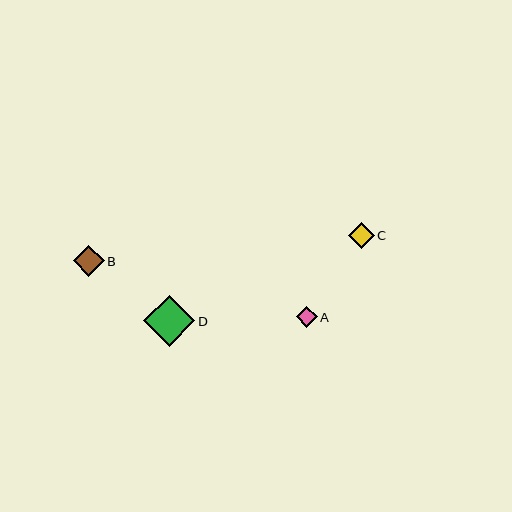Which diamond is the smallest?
Diamond A is the smallest with a size of approximately 20 pixels.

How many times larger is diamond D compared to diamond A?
Diamond D is approximately 2.5 times the size of diamond A.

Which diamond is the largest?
Diamond D is the largest with a size of approximately 52 pixels.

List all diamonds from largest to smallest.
From largest to smallest: D, B, C, A.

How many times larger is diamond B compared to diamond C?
Diamond B is approximately 1.2 times the size of diamond C.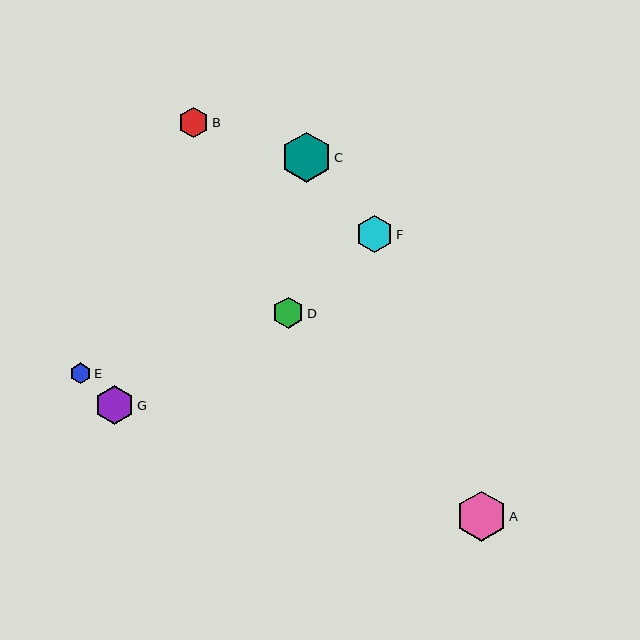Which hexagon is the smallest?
Hexagon E is the smallest with a size of approximately 21 pixels.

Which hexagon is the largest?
Hexagon C is the largest with a size of approximately 50 pixels.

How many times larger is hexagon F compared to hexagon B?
Hexagon F is approximately 1.2 times the size of hexagon B.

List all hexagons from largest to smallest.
From largest to smallest: C, A, G, F, D, B, E.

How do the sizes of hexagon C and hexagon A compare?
Hexagon C and hexagon A are approximately the same size.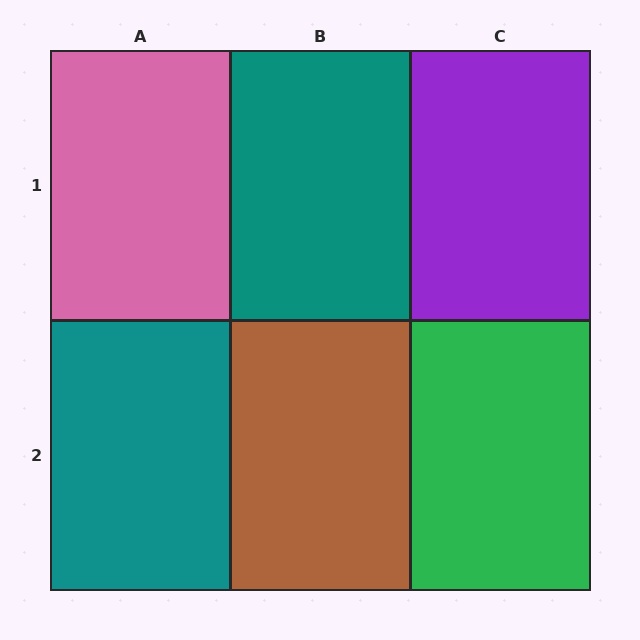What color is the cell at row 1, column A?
Pink.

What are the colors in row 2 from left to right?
Teal, brown, green.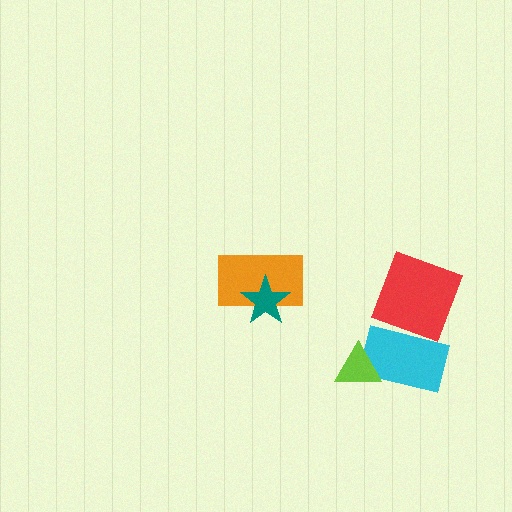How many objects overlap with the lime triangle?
1 object overlaps with the lime triangle.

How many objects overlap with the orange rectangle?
1 object overlaps with the orange rectangle.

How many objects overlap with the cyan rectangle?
2 objects overlap with the cyan rectangle.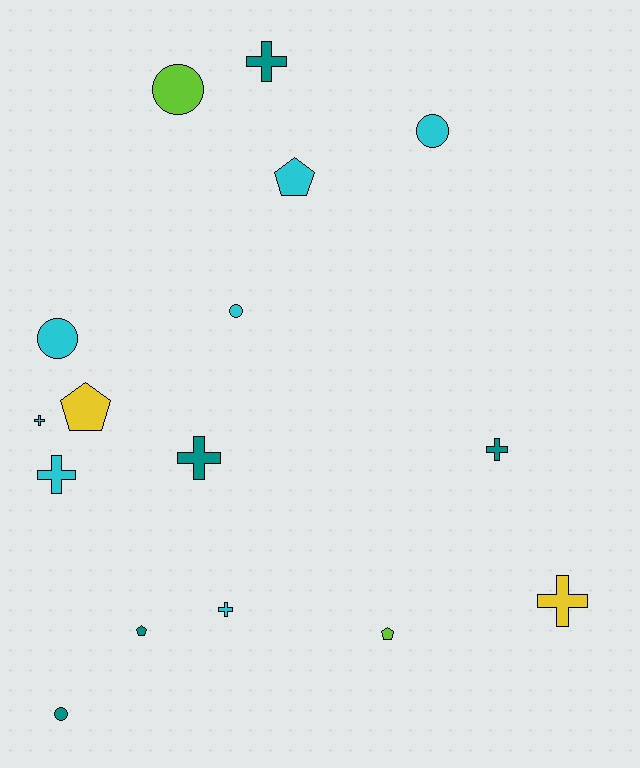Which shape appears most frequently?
Cross, with 7 objects.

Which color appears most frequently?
Cyan, with 7 objects.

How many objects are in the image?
There are 16 objects.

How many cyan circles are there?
There are 3 cyan circles.